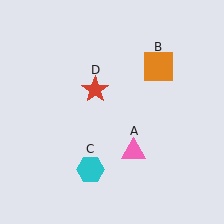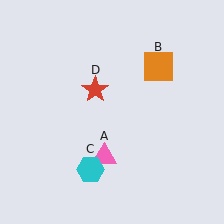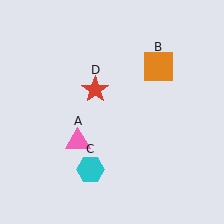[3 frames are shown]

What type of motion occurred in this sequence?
The pink triangle (object A) rotated clockwise around the center of the scene.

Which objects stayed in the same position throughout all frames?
Orange square (object B) and cyan hexagon (object C) and red star (object D) remained stationary.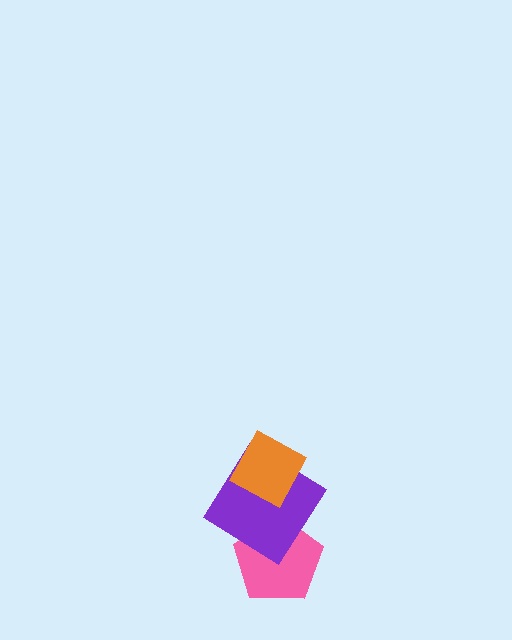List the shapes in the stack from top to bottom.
From top to bottom: the orange diamond, the purple diamond, the pink pentagon.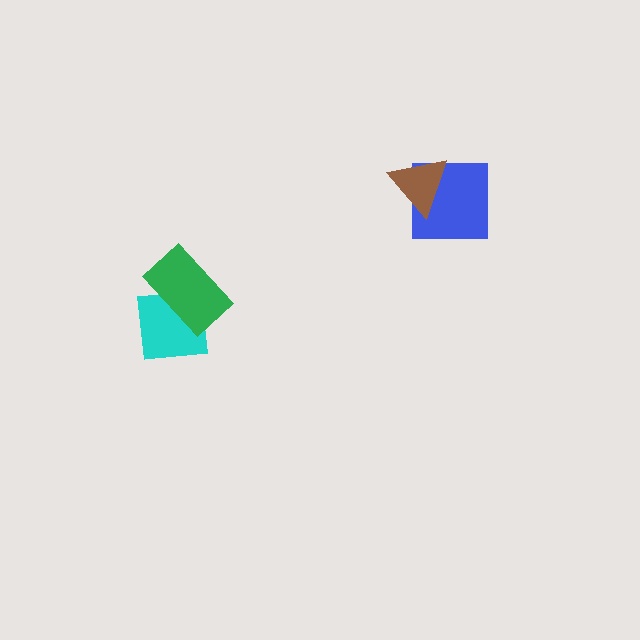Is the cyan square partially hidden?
Yes, it is partially covered by another shape.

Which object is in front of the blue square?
The brown triangle is in front of the blue square.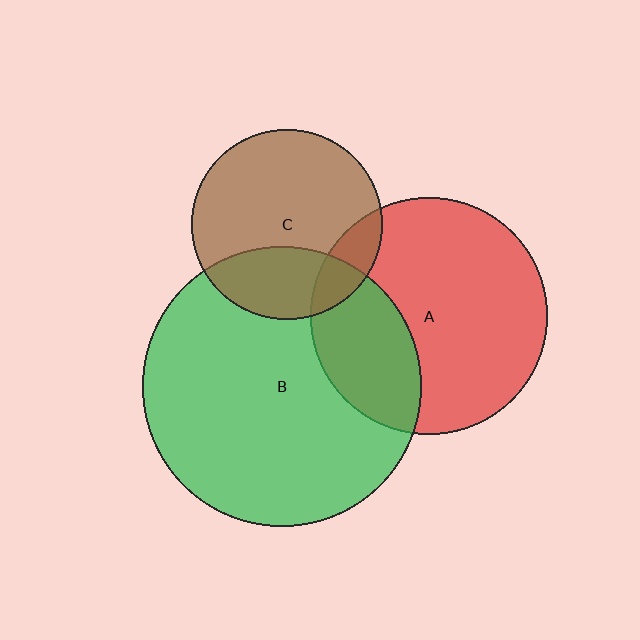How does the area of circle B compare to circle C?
Approximately 2.2 times.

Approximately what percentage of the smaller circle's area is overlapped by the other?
Approximately 30%.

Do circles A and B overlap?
Yes.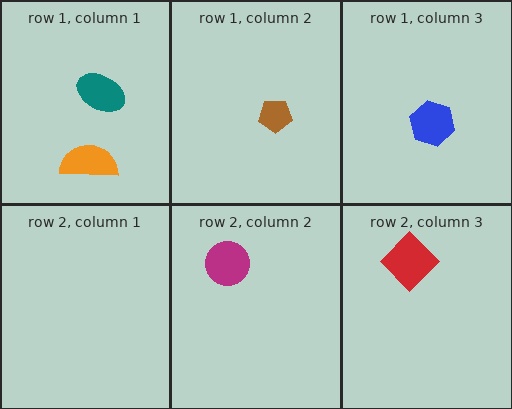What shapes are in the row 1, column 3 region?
The blue hexagon.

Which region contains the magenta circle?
The row 2, column 2 region.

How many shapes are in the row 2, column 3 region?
1.